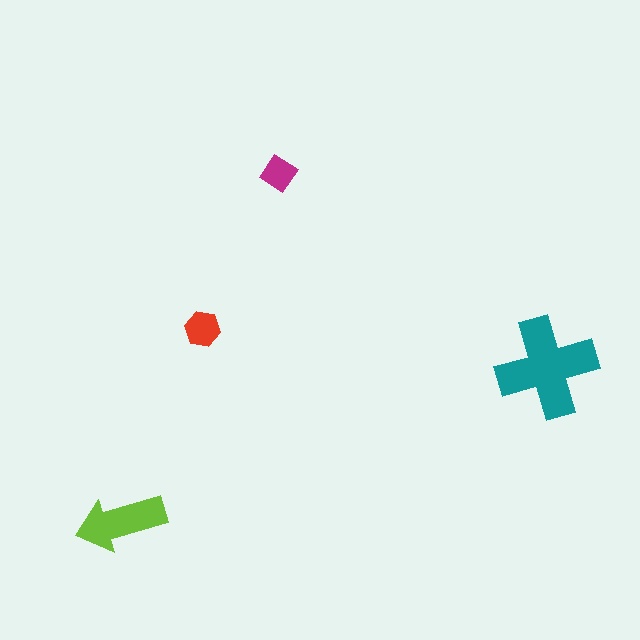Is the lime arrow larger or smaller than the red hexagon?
Larger.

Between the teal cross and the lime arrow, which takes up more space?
The teal cross.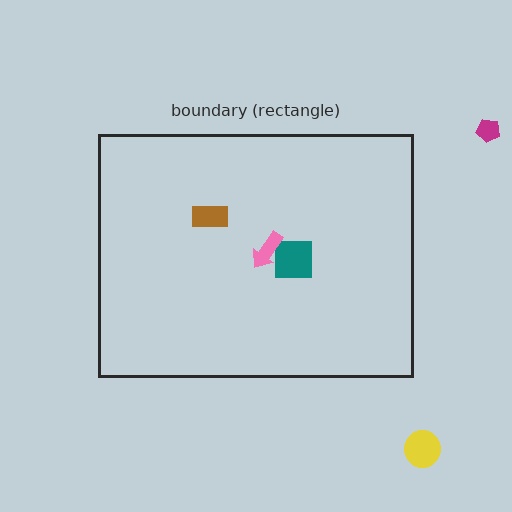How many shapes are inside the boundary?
3 inside, 2 outside.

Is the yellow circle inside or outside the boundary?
Outside.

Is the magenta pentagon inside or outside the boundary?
Outside.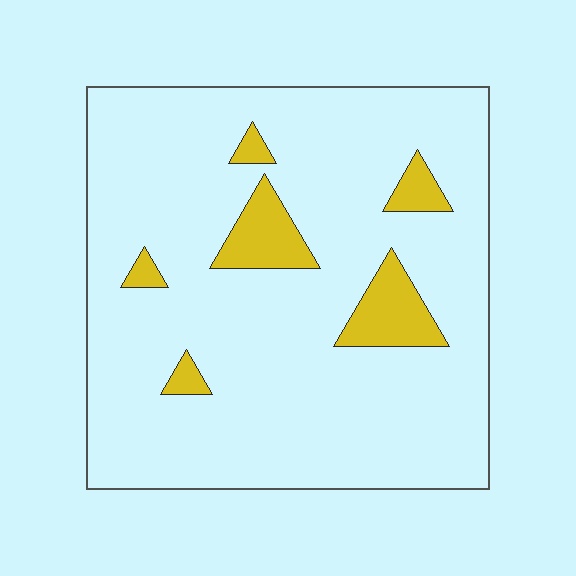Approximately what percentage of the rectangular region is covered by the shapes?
Approximately 10%.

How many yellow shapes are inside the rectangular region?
6.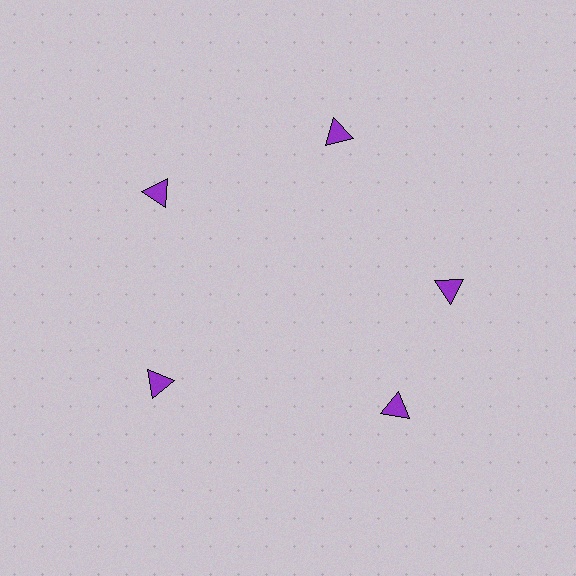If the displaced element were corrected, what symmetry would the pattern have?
It would have 5-fold rotational symmetry — the pattern would map onto itself every 72 degrees.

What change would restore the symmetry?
The symmetry would be restored by rotating it back into even spacing with its neighbors so that all 5 triangles sit at equal angles and equal distance from the center.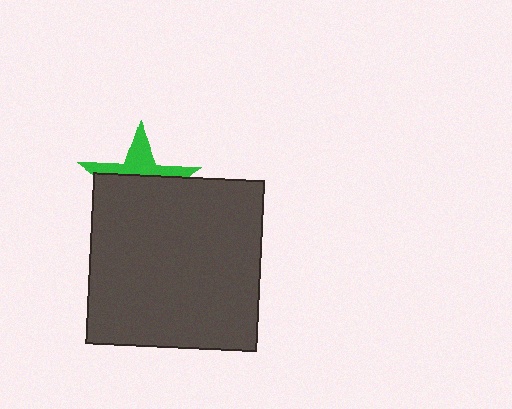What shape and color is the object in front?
The object in front is a dark gray square.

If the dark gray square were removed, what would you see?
You would see the complete green star.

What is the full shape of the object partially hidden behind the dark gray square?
The partially hidden object is a green star.